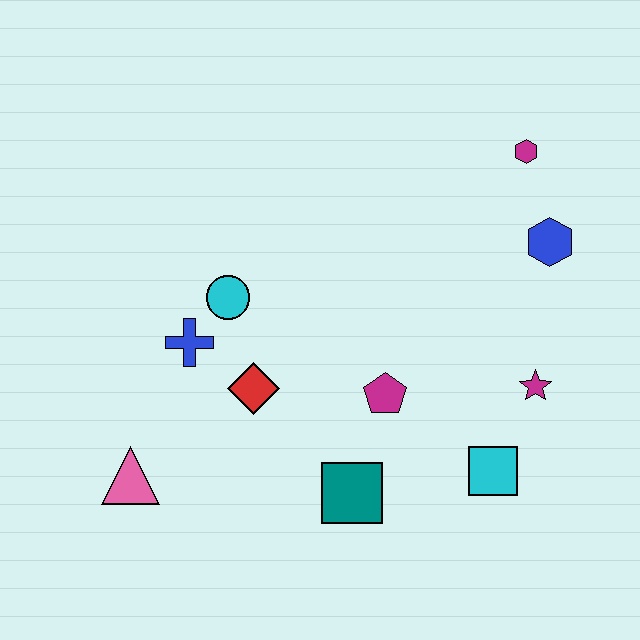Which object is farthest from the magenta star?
The pink triangle is farthest from the magenta star.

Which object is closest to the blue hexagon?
The magenta hexagon is closest to the blue hexagon.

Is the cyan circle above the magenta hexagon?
No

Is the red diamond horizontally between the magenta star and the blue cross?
Yes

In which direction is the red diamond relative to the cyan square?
The red diamond is to the left of the cyan square.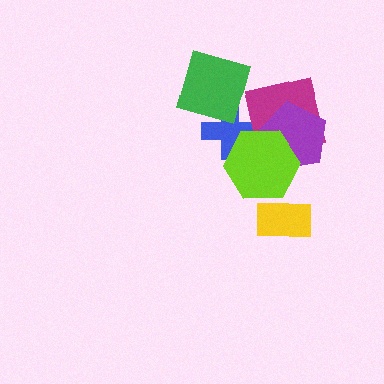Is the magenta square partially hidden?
Yes, it is partially covered by another shape.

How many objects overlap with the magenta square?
3 objects overlap with the magenta square.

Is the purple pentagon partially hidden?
Yes, it is partially covered by another shape.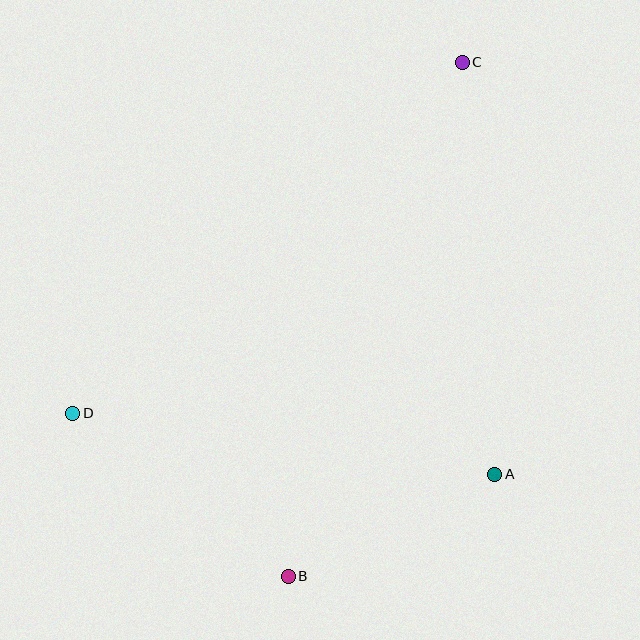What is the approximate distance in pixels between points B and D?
The distance between B and D is approximately 270 pixels.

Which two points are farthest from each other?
Points B and C are farthest from each other.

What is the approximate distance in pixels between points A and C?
The distance between A and C is approximately 413 pixels.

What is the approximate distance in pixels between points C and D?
The distance between C and D is approximately 524 pixels.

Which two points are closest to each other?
Points A and B are closest to each other.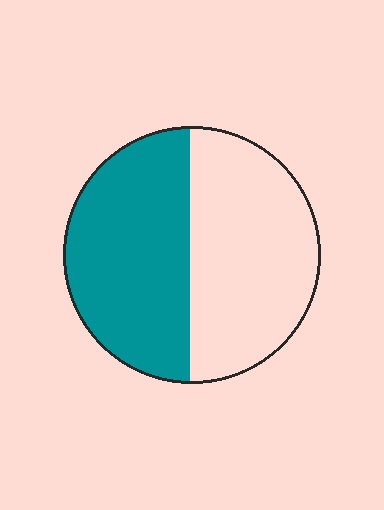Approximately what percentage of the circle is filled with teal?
Approximately 50%.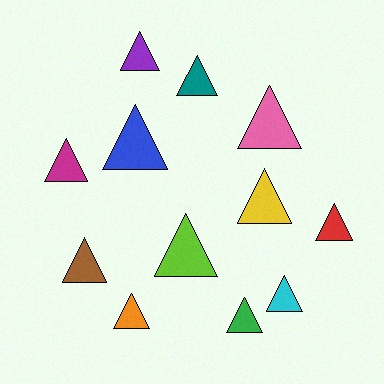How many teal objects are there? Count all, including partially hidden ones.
There is 1 teal object.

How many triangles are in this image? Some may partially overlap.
There are 12 triangles.